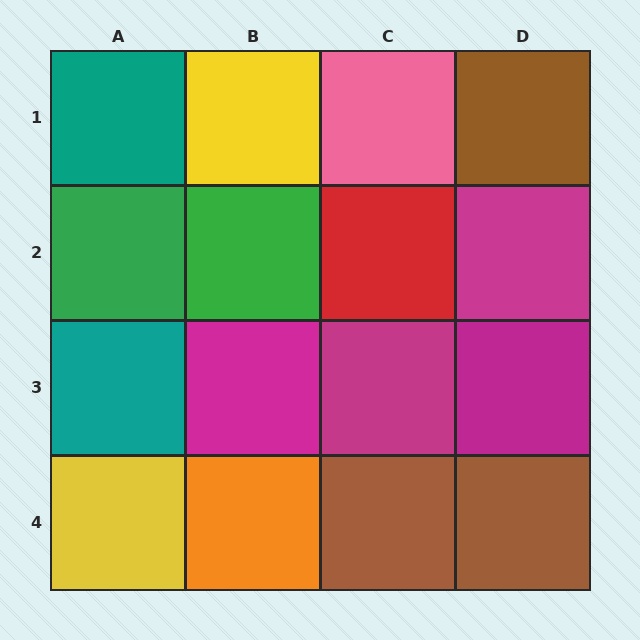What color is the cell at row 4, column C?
Brown.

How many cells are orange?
1 cell is orange.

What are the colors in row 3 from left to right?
Teal, magenta, magenta, magenta.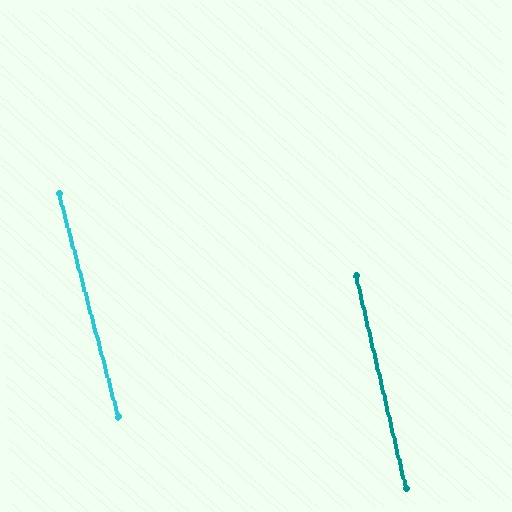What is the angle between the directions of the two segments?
Approximately 1 degree.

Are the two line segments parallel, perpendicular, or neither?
Parallel — their directions differ by only 1.5°.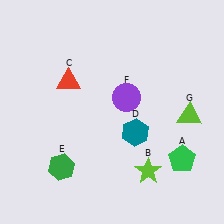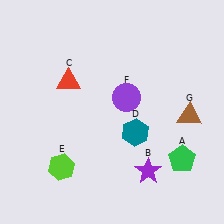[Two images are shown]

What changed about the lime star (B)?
In Image 1, B is lime. In Image 2, it changed to purple.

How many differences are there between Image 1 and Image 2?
There are 3 differences between the two images.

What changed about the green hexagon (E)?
In Image 1, E is green. In Image 2, it changed to lime.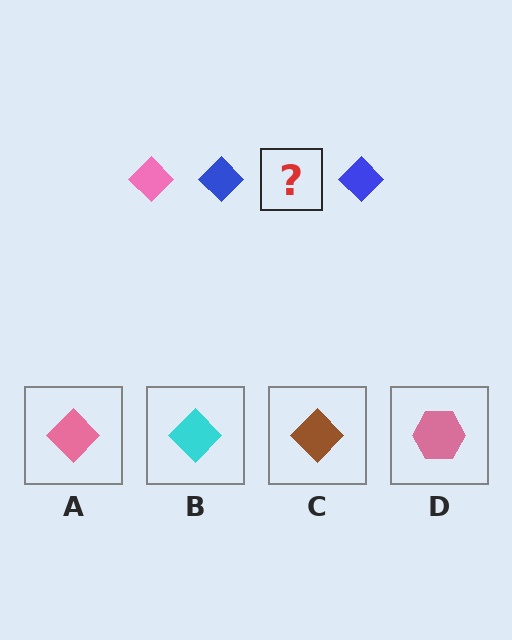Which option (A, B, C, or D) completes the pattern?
A.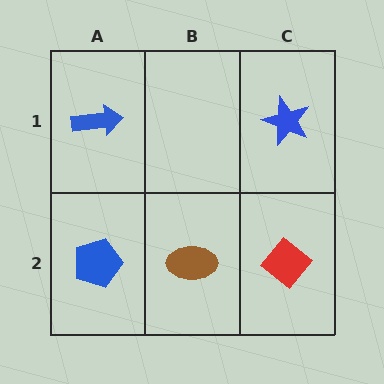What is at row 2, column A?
A blue pentagon.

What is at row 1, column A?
A blue arrow.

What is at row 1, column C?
A blue star.